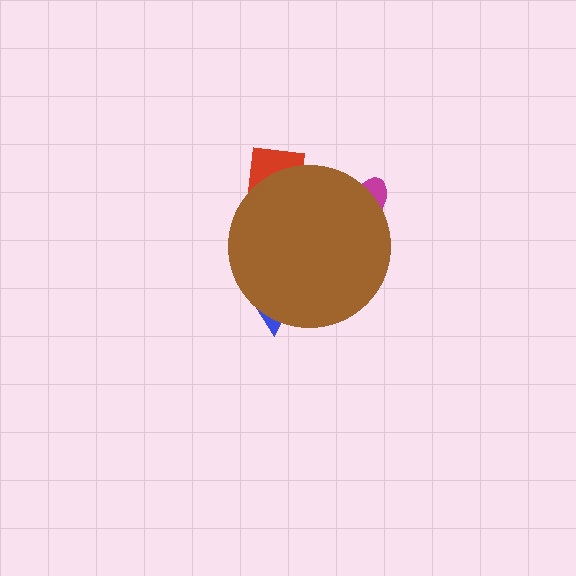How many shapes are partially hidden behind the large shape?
3 shapes are partially hidden.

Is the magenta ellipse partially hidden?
Yes, the magenta ellipse is partially hidden behind the brown circle.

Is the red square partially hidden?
Yes, the red square is partially hidden behind the brown circle.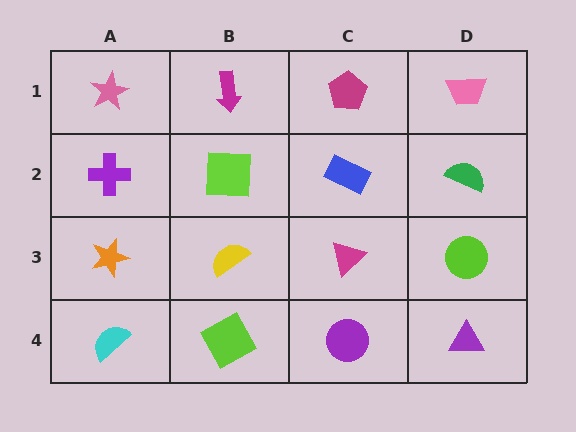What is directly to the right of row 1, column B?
A magenta pentagon.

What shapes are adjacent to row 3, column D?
A green semicircle (row 2, column D), a purple triangle (row 4, column D), a magenta triangle (row 3, column C).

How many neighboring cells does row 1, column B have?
3.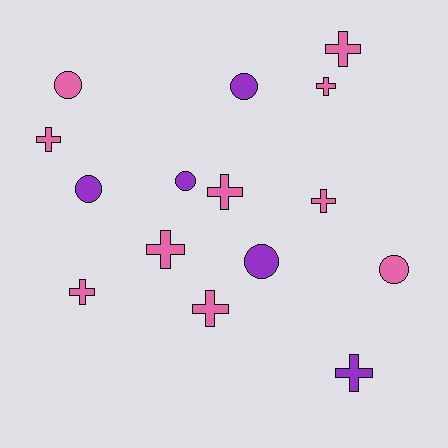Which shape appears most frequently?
Cross, with 9 objects.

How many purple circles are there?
There are 4 purple circles.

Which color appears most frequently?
Pink, with 10 objects.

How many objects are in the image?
There are 15 objects.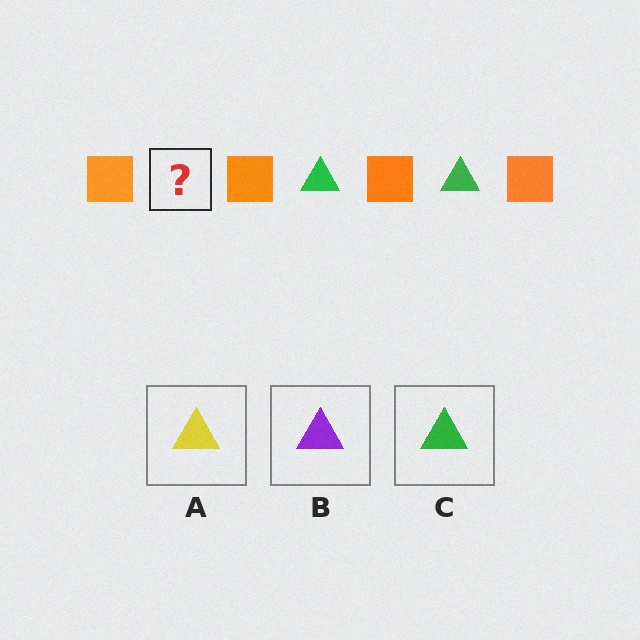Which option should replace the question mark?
Option C.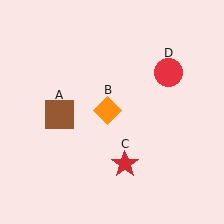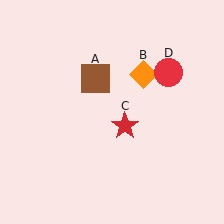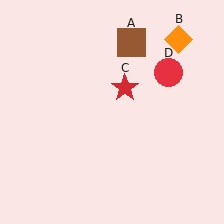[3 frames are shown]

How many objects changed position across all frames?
3 objects changed position: brown square (object A), orange diamond (object B), red star (object C).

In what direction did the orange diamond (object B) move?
The orange diamond (object B) moved up and to the right.